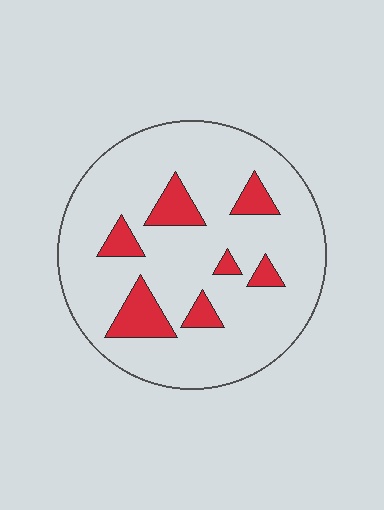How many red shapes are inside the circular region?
7.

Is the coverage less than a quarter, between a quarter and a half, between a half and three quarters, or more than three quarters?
Less than a quarter.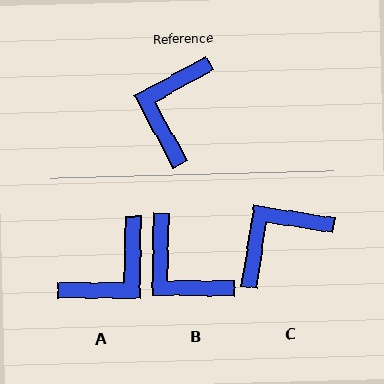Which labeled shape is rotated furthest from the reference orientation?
A, about 150 degrees away.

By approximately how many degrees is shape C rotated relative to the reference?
Approximately 38 degrees clockwise.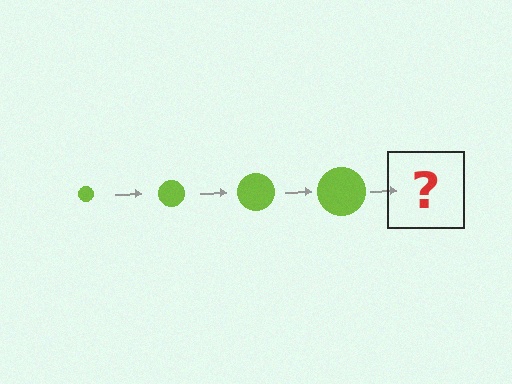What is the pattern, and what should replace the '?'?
The pattern is that the circle gets progressively larger each step. The '?' should be a lime circle, larger than the previous one.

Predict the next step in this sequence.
The next step is a lime circle, larger than the previous one.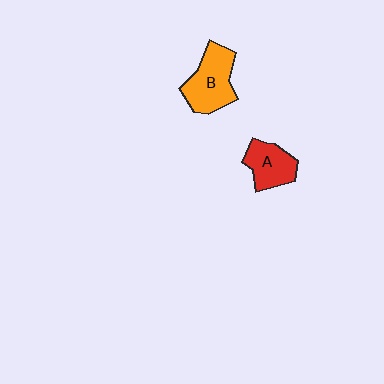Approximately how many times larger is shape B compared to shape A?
Approximately 1.3 times.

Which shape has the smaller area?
Shape A (red).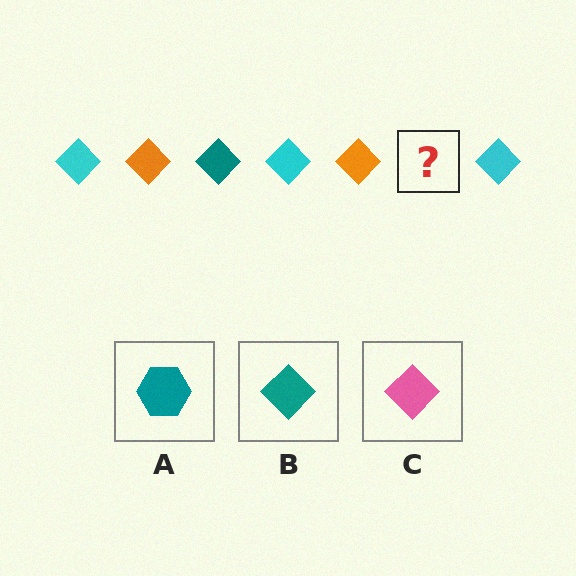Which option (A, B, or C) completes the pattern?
B.